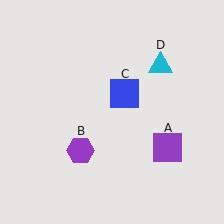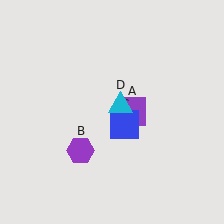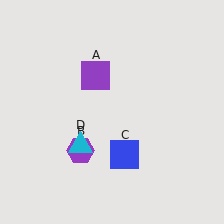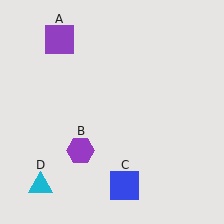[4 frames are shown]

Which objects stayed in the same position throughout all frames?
Purple hexagon (object B) remained stationary.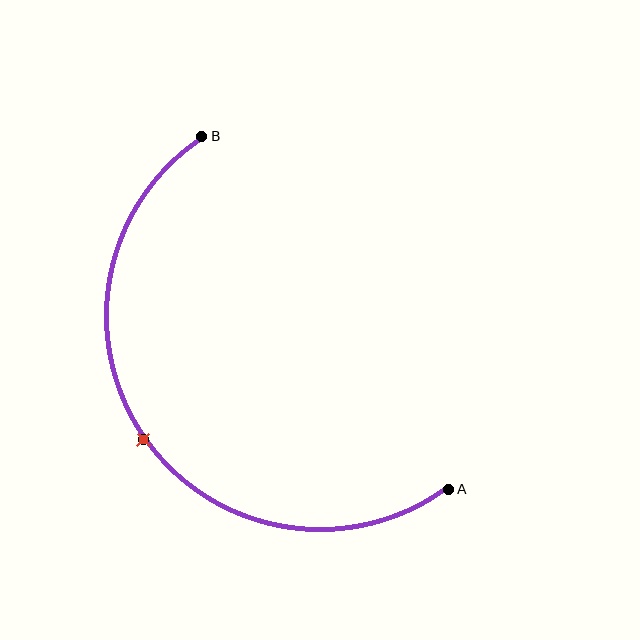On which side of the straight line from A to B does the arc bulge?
The arc bulges below and to the left of the straight line connecting A and B.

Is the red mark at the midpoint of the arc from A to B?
Yes. The red mark lies on the arc at equal arc-length from both A and B — it is the arc midpoint.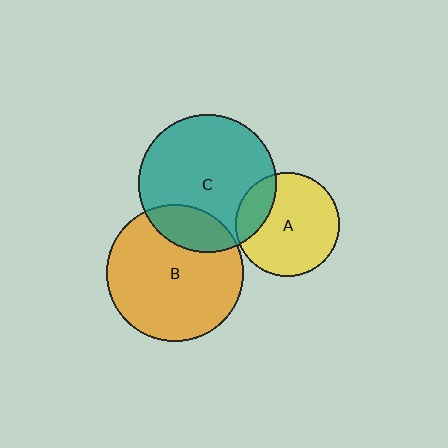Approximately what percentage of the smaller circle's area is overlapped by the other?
Approximately 20%.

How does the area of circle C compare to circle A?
Approximately 1.7 times.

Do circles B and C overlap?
Yes.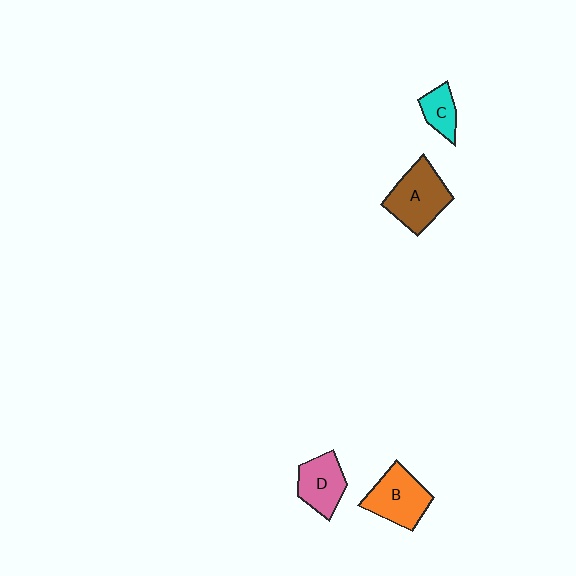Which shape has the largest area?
Shape A (brown).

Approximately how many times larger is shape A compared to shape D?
Approximately 1.3 times.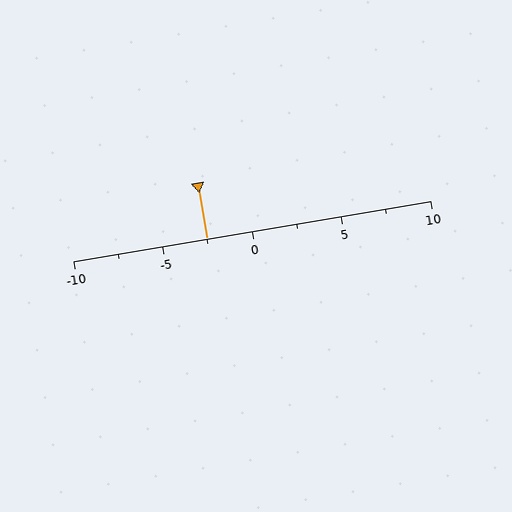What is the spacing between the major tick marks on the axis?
The major ticks are spaced 5 apart.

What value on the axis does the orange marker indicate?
The marker indicates approximately -2.5.